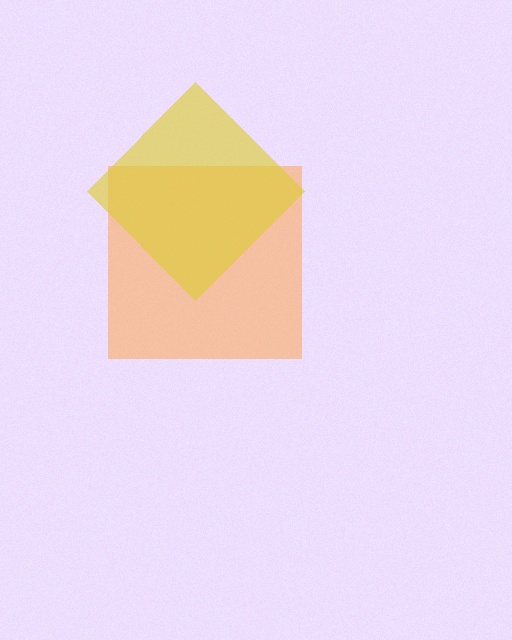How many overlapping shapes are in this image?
There are 2 overlapping shapes in the image.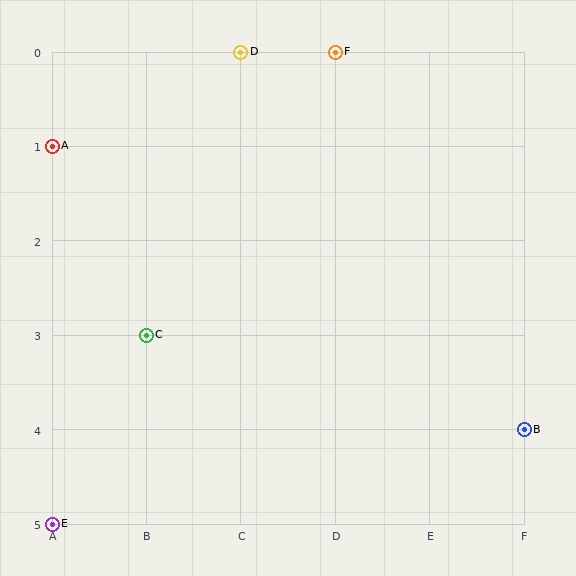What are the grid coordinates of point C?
Point C is at grid coordinates (B, 3).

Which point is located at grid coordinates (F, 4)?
Point B is at (F, 4).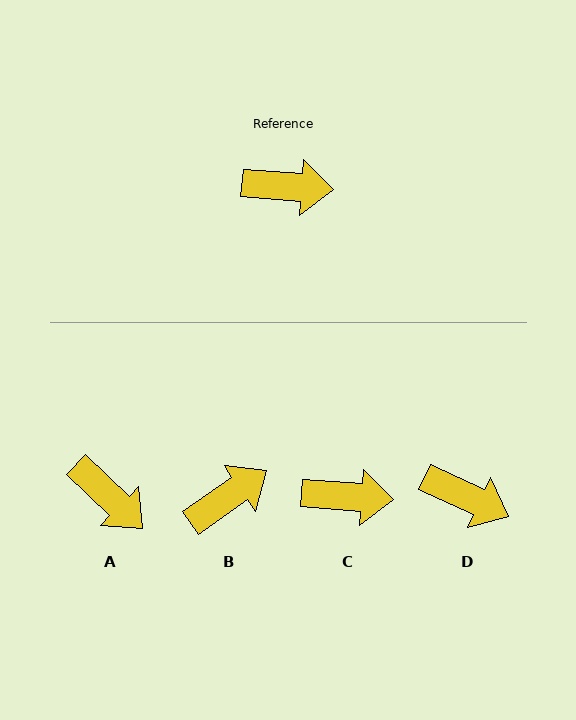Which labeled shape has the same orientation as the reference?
C.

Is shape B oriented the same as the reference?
No, it is off by about 39 degrees.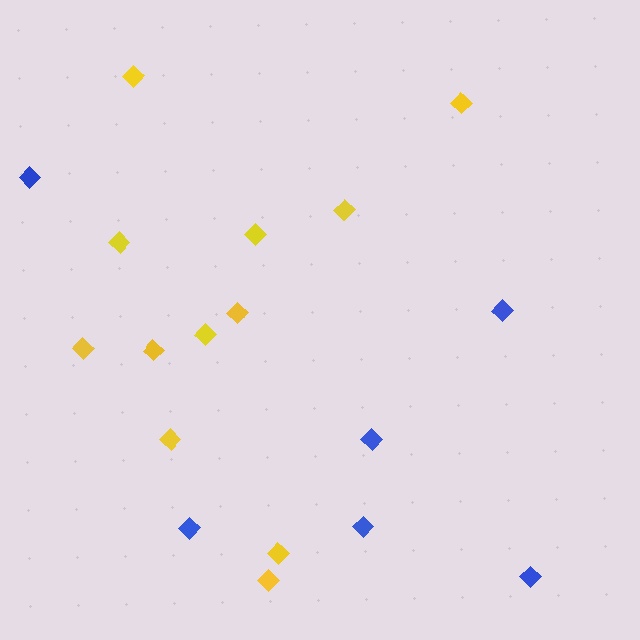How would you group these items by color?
There are 2 groups: one group of yellow diamonds (12) and one group of blue diamonds (6).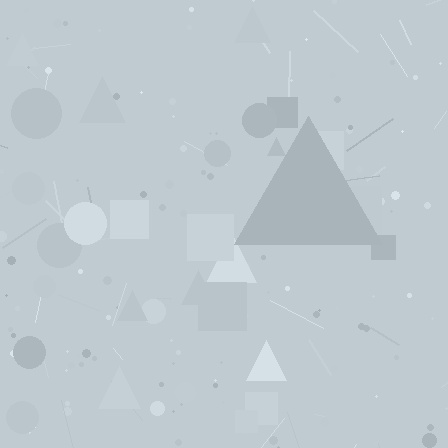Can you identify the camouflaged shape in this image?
The camouflaged shape is a triangle.